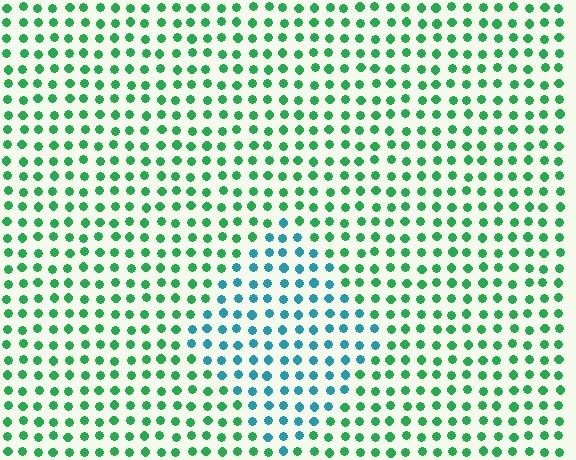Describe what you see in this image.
The image is filled with small green elements in a uniform arrangement. A diamond-shaped region is visible where the elements are tinted to a slightly different hue, forming a subtle color boundary.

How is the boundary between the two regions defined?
The boundary is defined purely by a slight shift in hue (about 49 degrees). Spacing, size, and orientation are identical on both sides.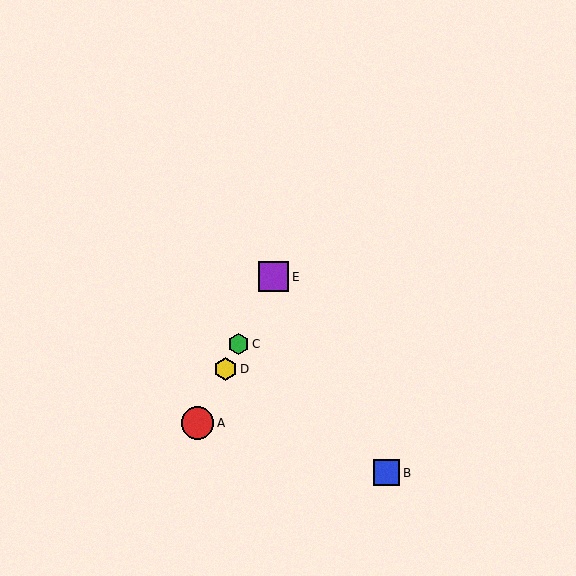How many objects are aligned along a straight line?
4 objects (A, C, D, E) are aligned along a straight line.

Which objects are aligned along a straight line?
Objects A, C, D, E are aligned along a straight line.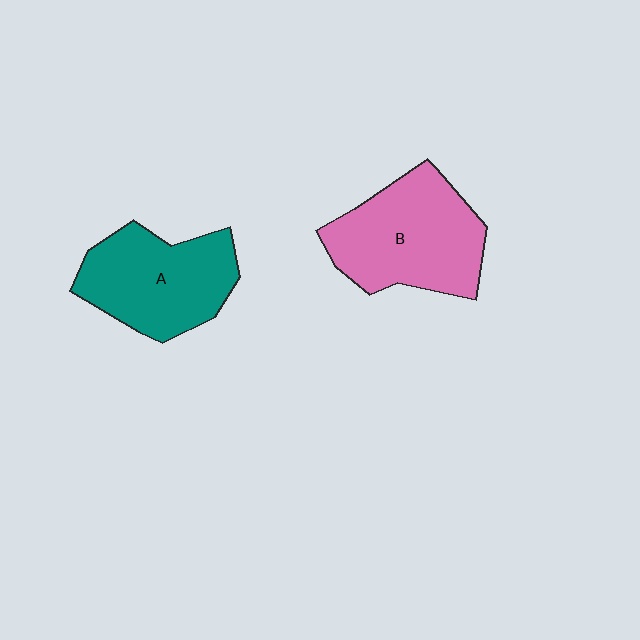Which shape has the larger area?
Shape B (pink).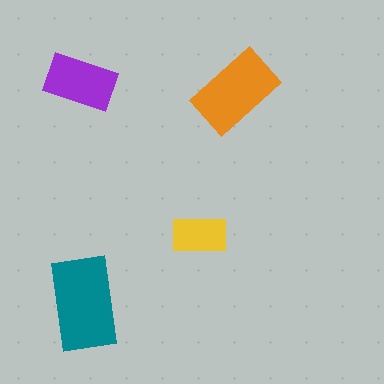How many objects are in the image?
There are 4 objects in the image.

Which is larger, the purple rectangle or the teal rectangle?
The teal one.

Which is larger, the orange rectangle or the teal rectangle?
The teal one.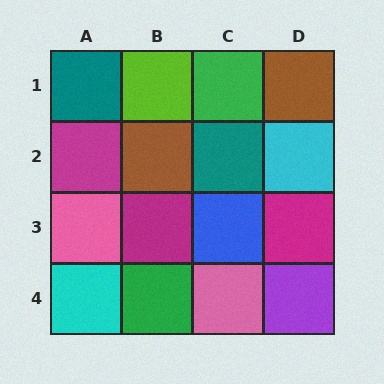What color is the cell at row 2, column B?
Brown.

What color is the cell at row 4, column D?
Purple.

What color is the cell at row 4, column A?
Cyan.